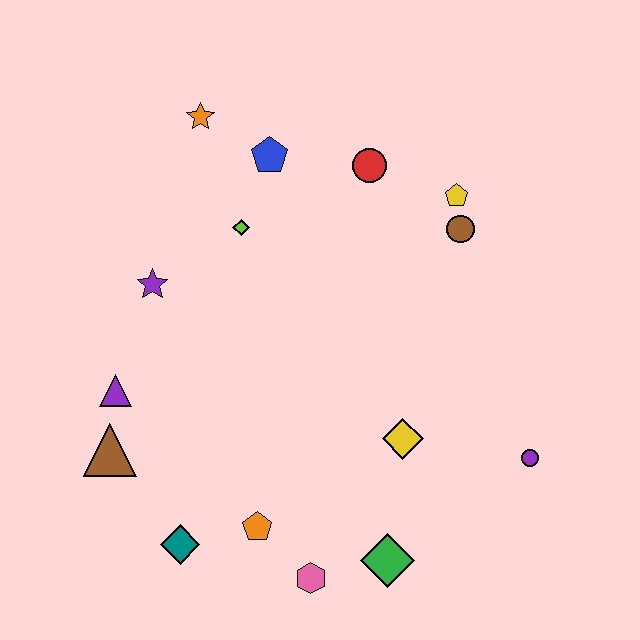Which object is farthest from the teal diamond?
The yellow pentagon is farthest from the teal diamond.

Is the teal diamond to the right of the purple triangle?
Yes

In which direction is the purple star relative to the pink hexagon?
The purple star is above the pink hexagon.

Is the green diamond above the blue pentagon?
No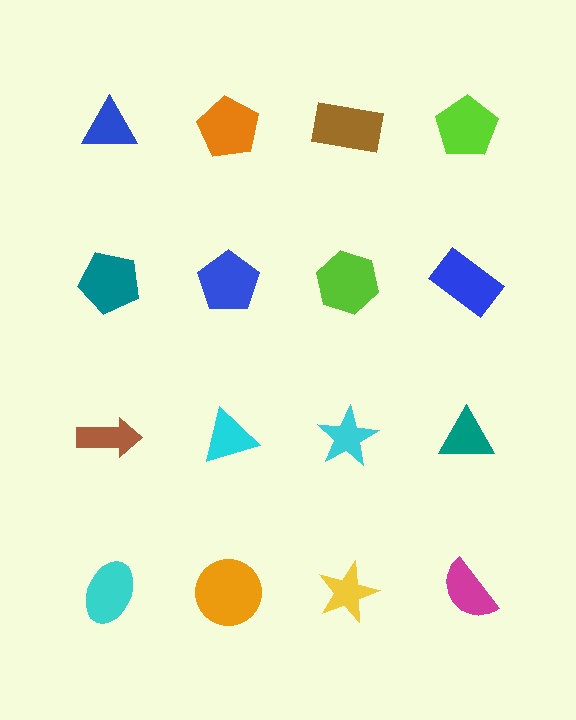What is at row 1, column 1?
A blue triangle.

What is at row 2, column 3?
A lime hexagon.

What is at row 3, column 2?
A cyan triangle.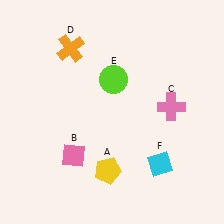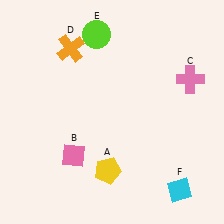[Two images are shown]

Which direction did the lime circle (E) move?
The lime circle (E) moved up.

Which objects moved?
The objects that moved are: the pink cross (C), the lime circle (E), the cyan diamond (F).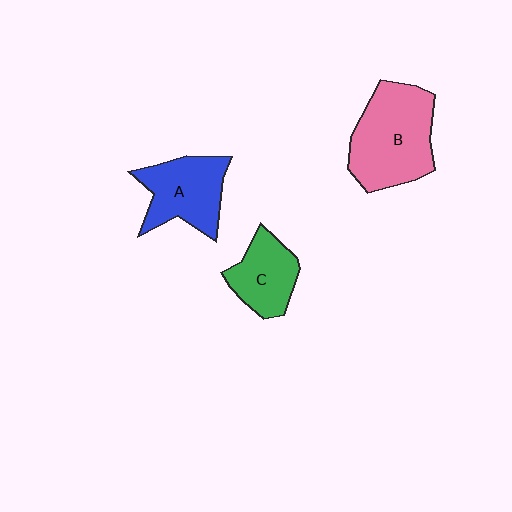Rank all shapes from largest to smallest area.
From largest to smallest: B (pink), A (blue), C (green).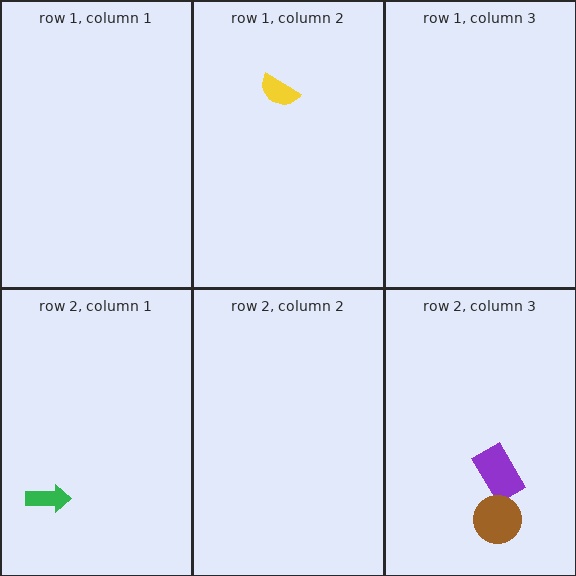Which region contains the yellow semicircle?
The row 1, column 2 region.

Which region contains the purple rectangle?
The row 2, column 3 region.